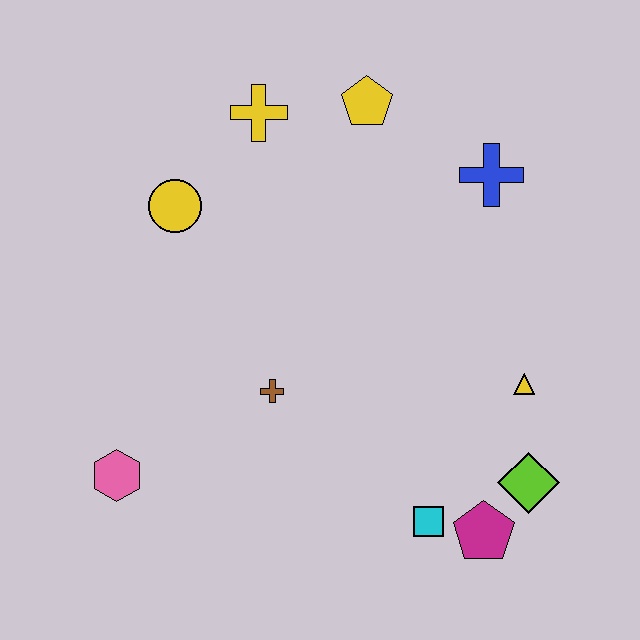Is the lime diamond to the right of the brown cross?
Yes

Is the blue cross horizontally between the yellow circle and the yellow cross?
No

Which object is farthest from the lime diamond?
The yellow cross is farthest from the lime diamond.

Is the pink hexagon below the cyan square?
No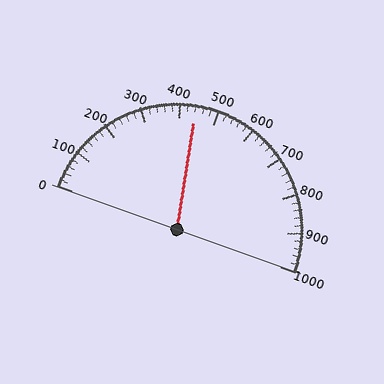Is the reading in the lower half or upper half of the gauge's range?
The reading is in the lower half of the range (0 to 1000).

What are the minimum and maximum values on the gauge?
The gauge ranges from 0 to 1000.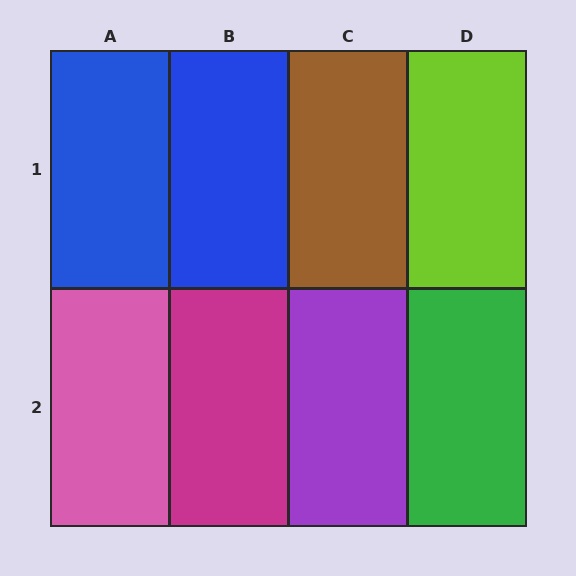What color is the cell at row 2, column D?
Green.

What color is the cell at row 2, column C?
Purple.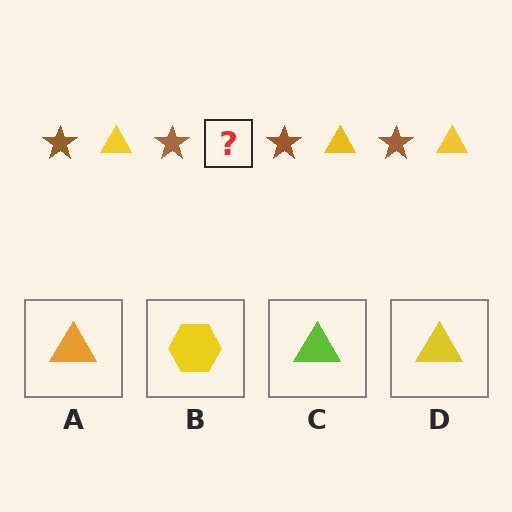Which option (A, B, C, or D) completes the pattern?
D.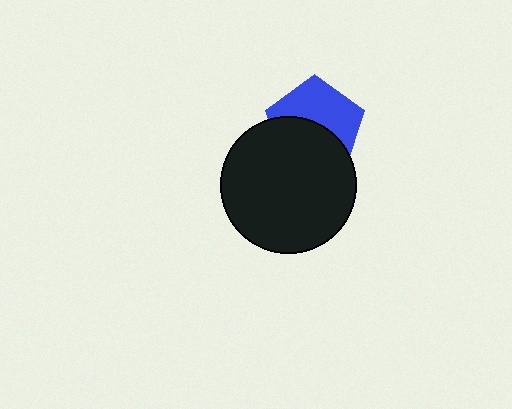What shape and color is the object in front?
The object in front is a black circle.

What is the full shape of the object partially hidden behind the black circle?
The partially hidden object is a blue pentagon.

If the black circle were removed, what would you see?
You would see the complete blue pentagon.